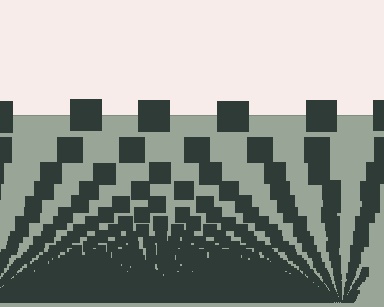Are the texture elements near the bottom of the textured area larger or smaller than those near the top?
Smaller. The gradient is inverted — elements near the bottom are smaller and denser.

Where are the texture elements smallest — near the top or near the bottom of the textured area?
Near the bottom.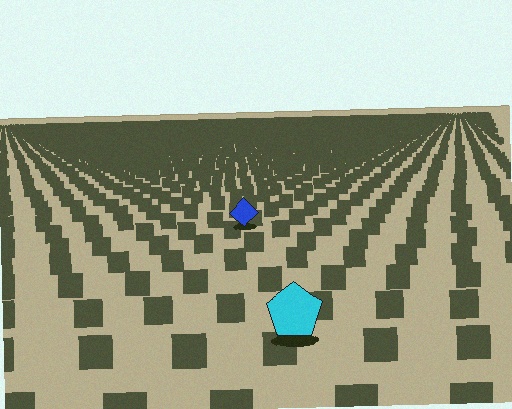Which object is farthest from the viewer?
The blue diamond is farthest from the viewer. It appears smaller and the ground texture around it is denser.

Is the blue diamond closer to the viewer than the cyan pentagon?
No. The cyan pentagon is closer — you can tell from the texture gradient: the ground texture is coarser near it.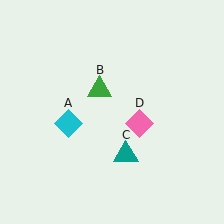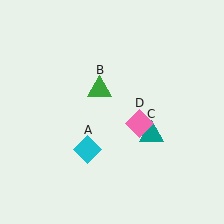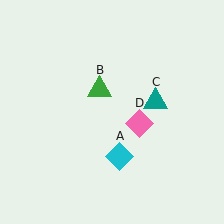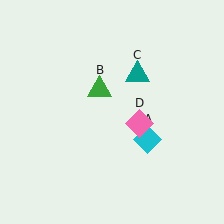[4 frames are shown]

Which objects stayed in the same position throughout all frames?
Green triangle (object B) and pink diamond (object D) remained stationary.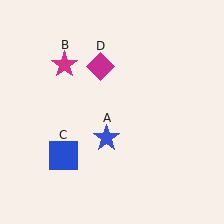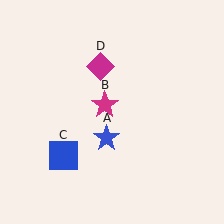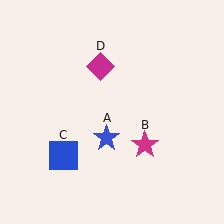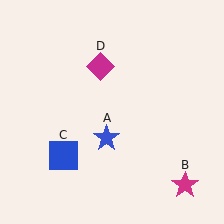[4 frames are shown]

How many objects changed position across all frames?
1 object changed position: magenta star (object B).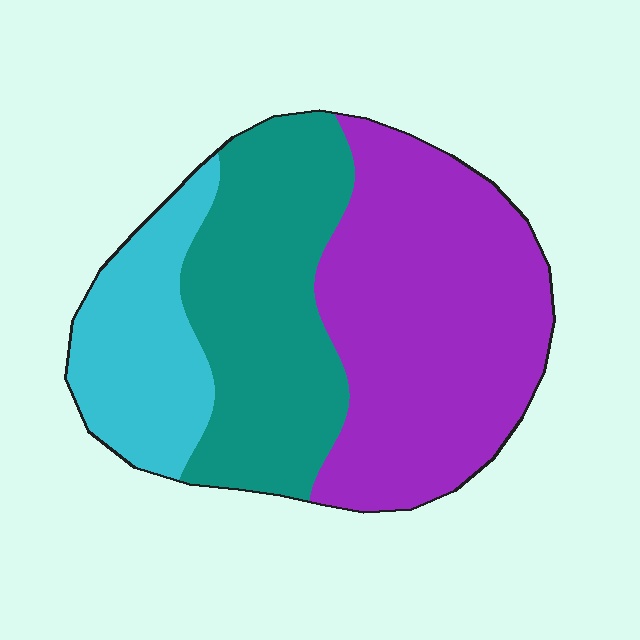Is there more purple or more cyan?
Purple.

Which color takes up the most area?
Purple, at roughly 45%.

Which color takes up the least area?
Cyan, at roughly 20%.